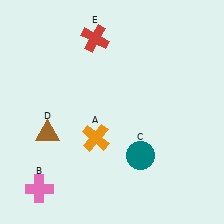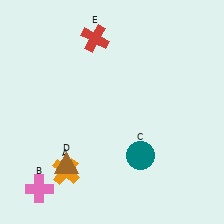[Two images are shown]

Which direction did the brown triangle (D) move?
The brown triangle (D) moved down.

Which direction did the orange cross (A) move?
The orange cross (A) moved down.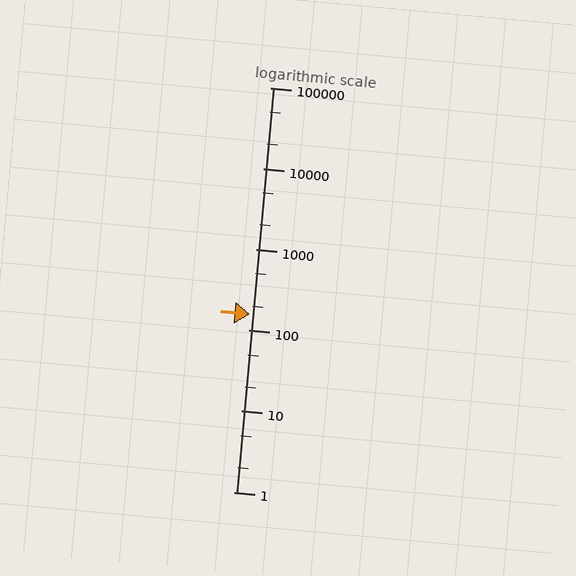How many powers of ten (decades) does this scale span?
The scale spans 5 decades, from 1 to 100000.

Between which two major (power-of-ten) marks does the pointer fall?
The pointer is between 100 and 1000.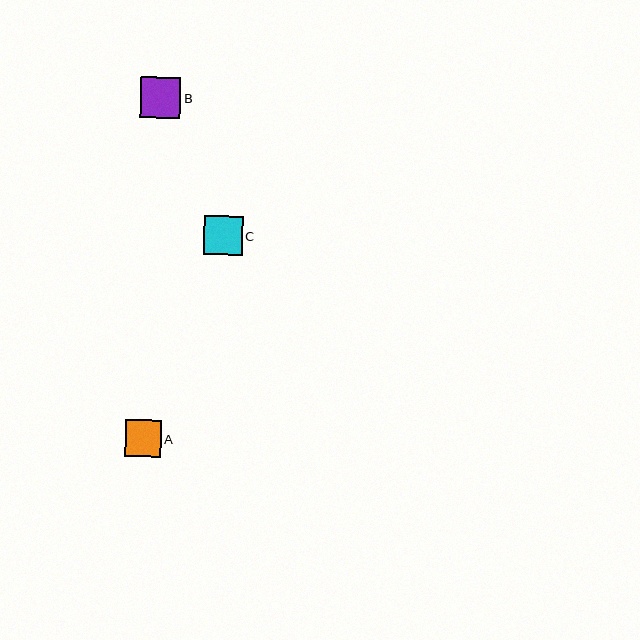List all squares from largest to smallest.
From largest to smallest: B, C, A.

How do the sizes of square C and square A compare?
Square C and square A are approximately the same size.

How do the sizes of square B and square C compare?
Square B and square C are approximately the same size.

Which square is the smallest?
Square A is the smallest with a size of approximately 36 pixels.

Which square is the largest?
Square B is the largest with a size of approximately 40 pixels.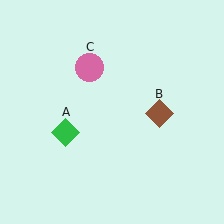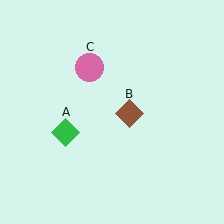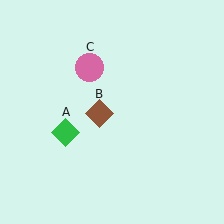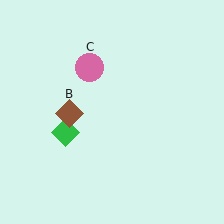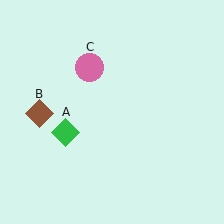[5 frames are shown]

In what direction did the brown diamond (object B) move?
The brown diamond (object B) moved left.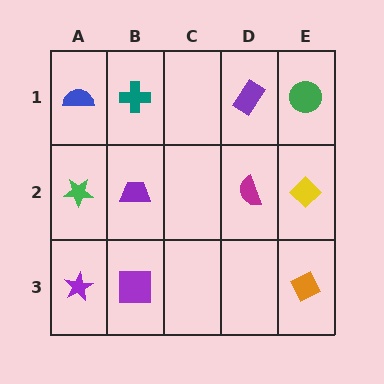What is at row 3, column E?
An orange diamond.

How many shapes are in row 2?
4 shapes.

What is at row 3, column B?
A purple square.